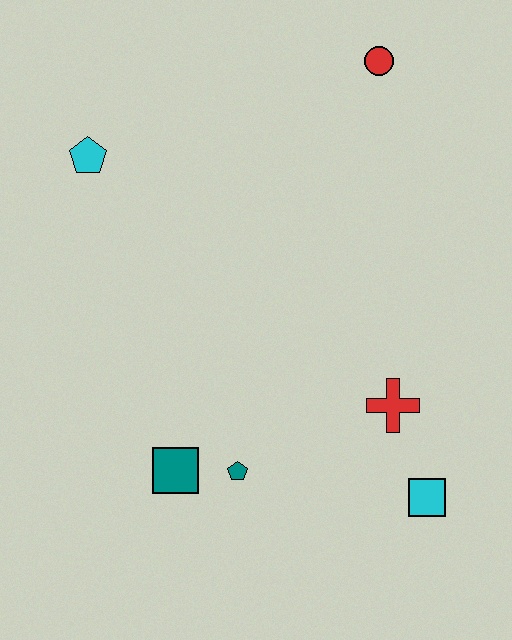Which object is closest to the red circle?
The cyan pentagon is closest to the red circle.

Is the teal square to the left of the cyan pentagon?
No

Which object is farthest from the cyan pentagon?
The cyan square is farthest from the cyan pentagon.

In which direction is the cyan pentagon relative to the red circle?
The cyan pentagon is to the left of the red circle.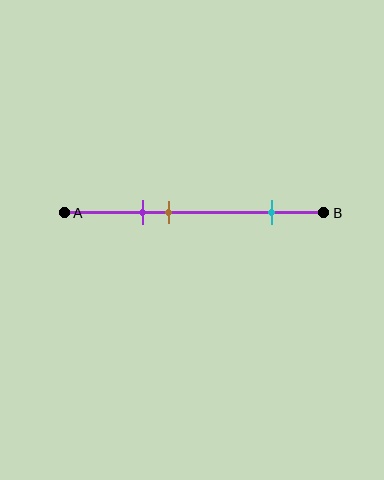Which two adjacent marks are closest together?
The purple and brown marks are the closest adjacent pair.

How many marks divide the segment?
There are 3 marks dividing the segment.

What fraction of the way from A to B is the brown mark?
The brown mark is approximately 40% (0.4) of the way from A to B.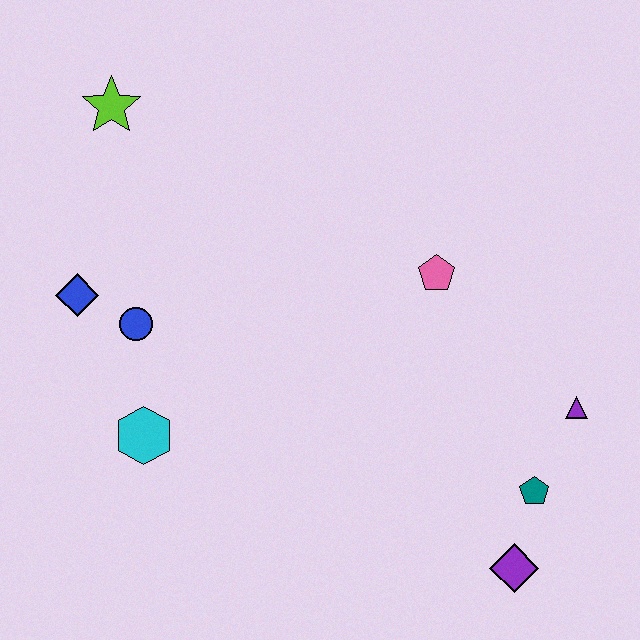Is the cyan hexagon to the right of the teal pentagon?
No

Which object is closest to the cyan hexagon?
The blue circle is closest to the cyan hexagon.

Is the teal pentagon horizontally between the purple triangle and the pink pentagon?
Yes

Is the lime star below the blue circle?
No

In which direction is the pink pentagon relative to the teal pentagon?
The pink pentagon is above the teal pentagon.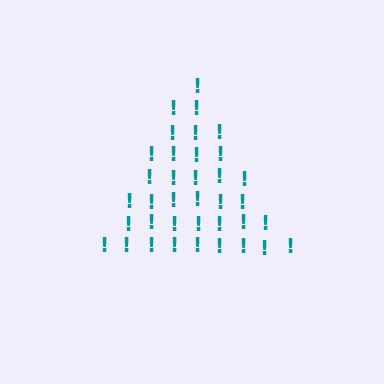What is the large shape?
The large shape is a triangle.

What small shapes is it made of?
It is made of small exclamation marks.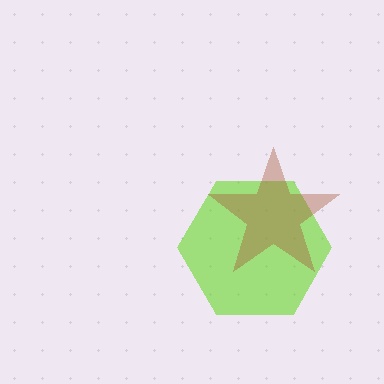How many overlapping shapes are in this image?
There are 2 overlapping shapes in the image.